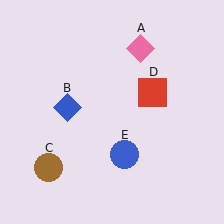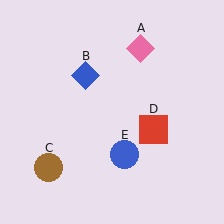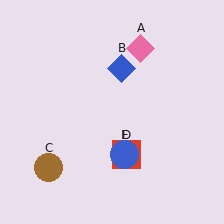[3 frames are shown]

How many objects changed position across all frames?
2 objects changed position: blue diamond (object B), red square (object D).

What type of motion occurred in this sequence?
The blue diamond (object B), red square (object D) rotated clockwise around the center of the scene.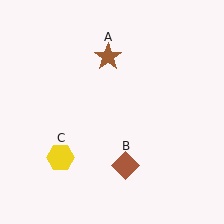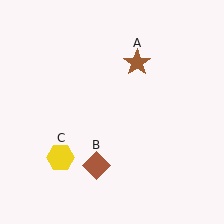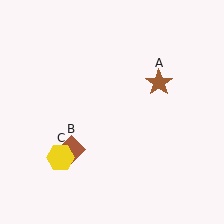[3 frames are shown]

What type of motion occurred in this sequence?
The brown star (object A), brown diamond (object B) rotated clockwise around the center of the scene.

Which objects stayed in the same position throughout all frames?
Yellow hexagon (object C) remained stationary.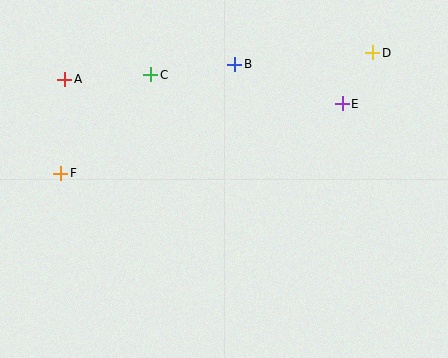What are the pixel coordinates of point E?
Point E is at (342, 104).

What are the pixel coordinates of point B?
Point B is at (235, 64).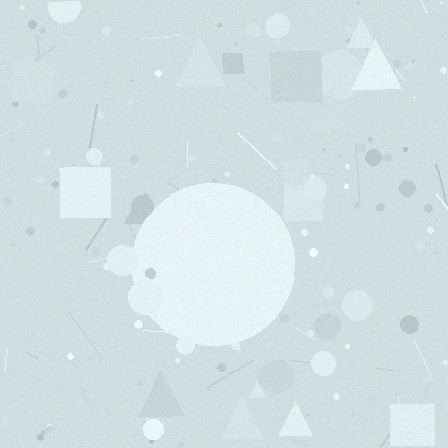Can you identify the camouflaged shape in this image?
The camouflaged shape is a circle.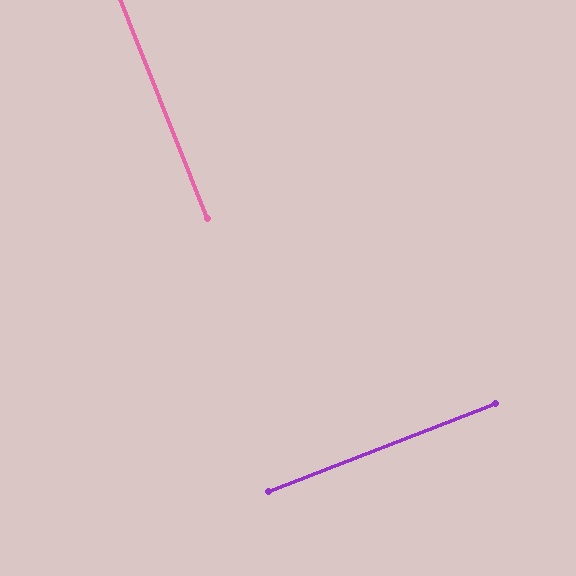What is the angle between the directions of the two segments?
Approximately 90 degrees.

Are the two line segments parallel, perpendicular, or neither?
Perpendicular — they meet at approximately 90°.